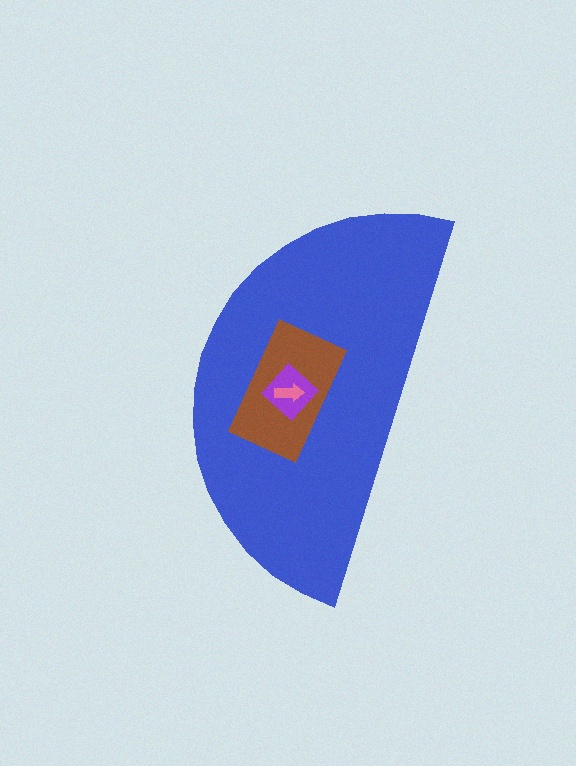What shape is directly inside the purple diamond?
The pink arrow.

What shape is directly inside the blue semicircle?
The brown rectangle.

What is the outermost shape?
The blue semicircle.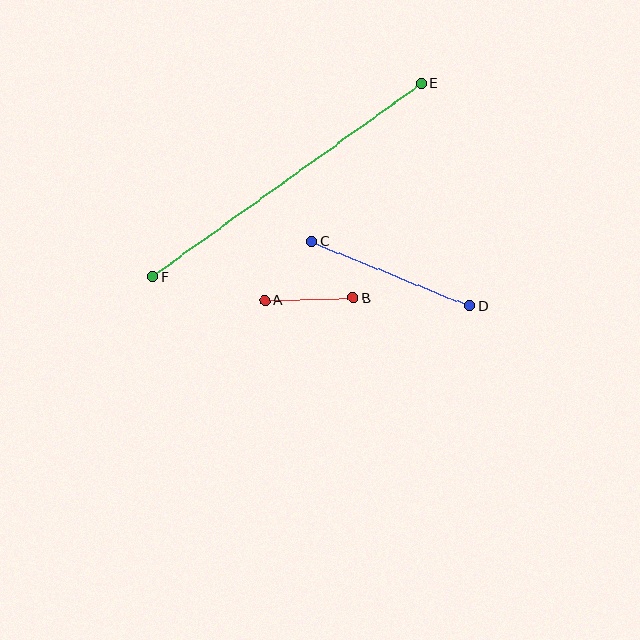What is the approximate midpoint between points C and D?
The midpoint is at approximately (391, 274) pixels.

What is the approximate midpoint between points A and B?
The midpoint is at approximately (309, 299) pixels.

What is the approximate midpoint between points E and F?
The midpoint is at approximately (287, 180) pixels.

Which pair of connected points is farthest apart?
Points E and F are farthest apart.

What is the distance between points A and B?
The distance is approximately 89 pixels.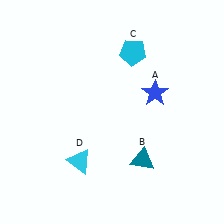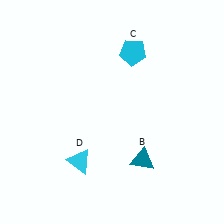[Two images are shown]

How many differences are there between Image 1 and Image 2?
There is 1 difference between the two images.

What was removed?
The blue star (A) was removed in Image 2.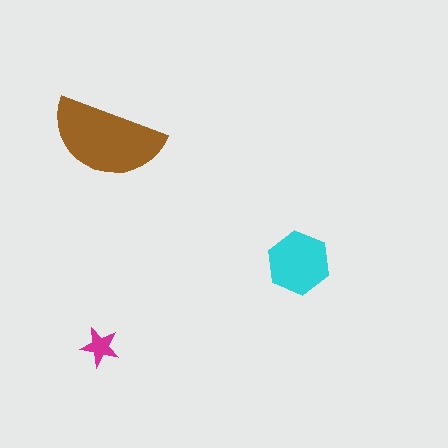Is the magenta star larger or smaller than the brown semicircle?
Smaller.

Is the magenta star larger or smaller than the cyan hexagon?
Smaller.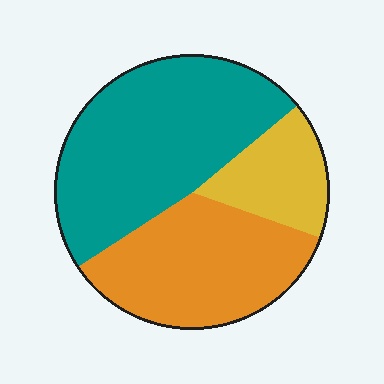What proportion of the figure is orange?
Orange covers 35% of the figure.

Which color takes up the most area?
Teal, at roughly 50%.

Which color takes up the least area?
Yellow, at roughly 15%.